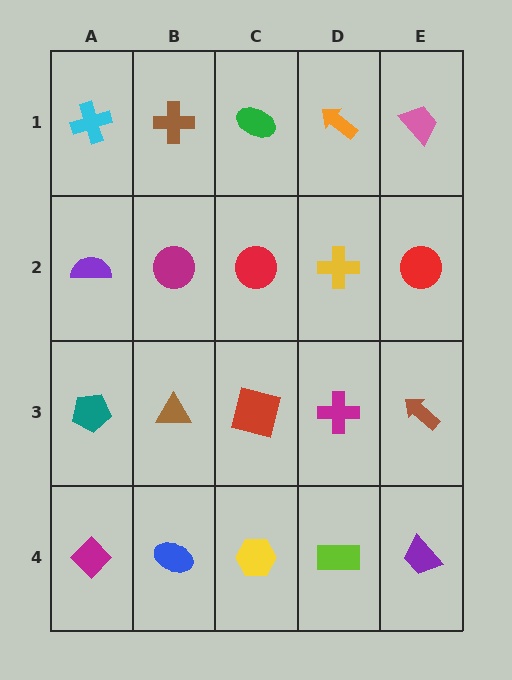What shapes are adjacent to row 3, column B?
A magenta circle (row 2, column B), a blue ellipse (row 4, column B), a teal pentagon (row 3, column A), a red square (row 3, column C).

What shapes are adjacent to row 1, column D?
A yellow cross (row 2, column D), a green ellipse (row 1, column C), a pink trapezoid (row 1, column E).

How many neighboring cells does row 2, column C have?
4.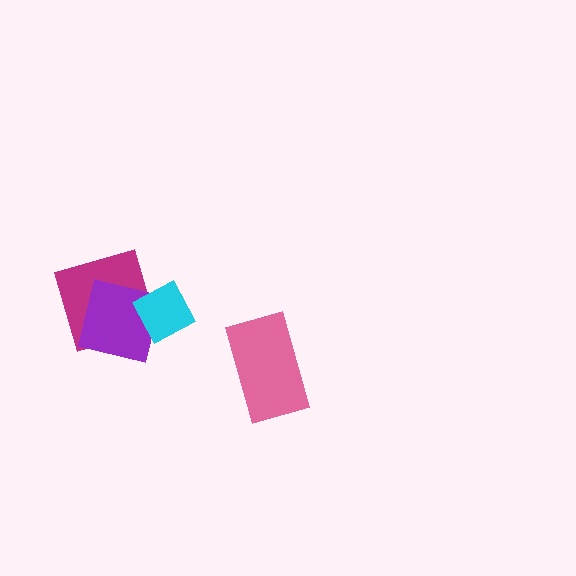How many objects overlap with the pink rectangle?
0 objects overlap with the pink rectangle.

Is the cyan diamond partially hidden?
No, no other shape covers it.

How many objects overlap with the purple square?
2 objects overlap with the purple square.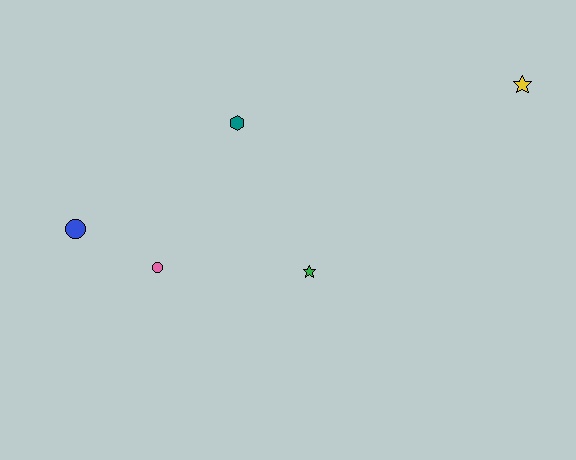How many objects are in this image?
There are 5 objects.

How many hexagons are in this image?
There is 1 hexagon.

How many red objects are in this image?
There are no red objects.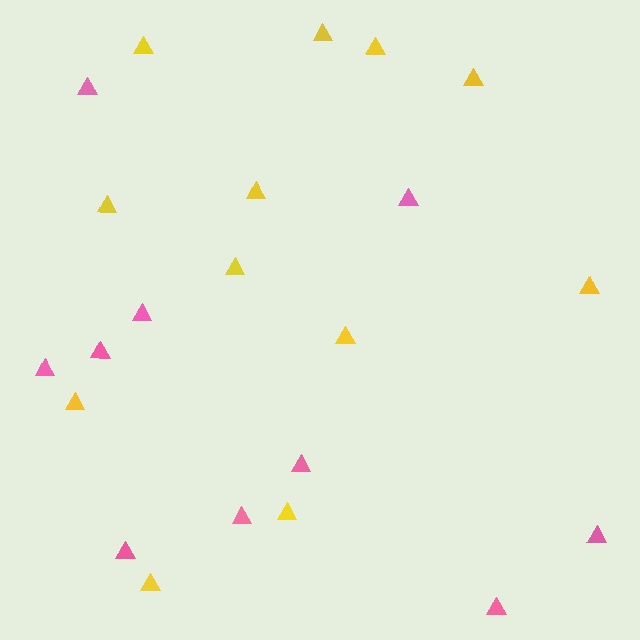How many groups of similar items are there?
There are 2 groups: one group of pink triangles (10) and one group of yellow triangles (12).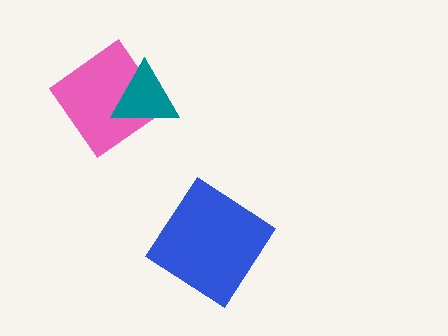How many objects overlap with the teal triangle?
1 object overlaps with the teal triangle.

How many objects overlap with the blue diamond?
0 objects overlap with the blue diamond.